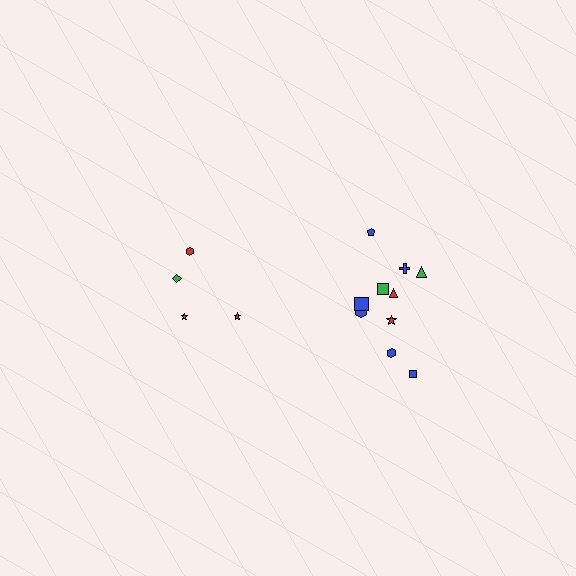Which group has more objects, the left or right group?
The right group.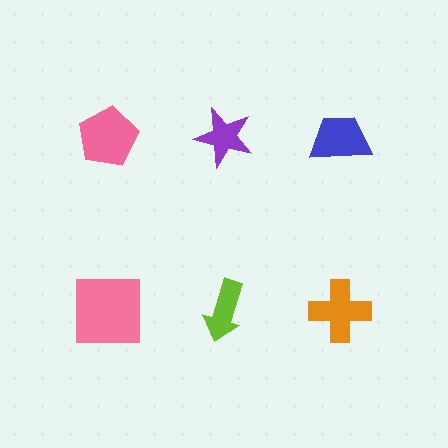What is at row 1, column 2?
A purple star.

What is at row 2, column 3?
An orange cross.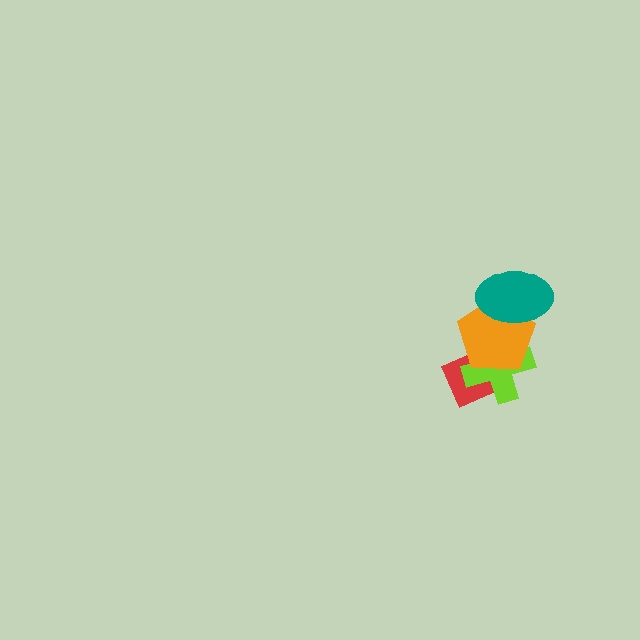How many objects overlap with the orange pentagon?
3 objects overlap with the orange pentagon.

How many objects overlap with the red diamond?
2 objects overlap with the red diamond.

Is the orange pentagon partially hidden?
Yes, it is partially covered by another shape.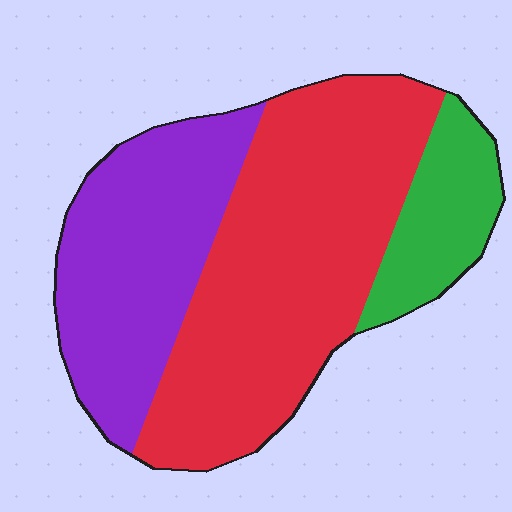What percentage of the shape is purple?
Purple covers roughly 35% of the shape.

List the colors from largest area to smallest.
From largest to smallest: red, purple, green.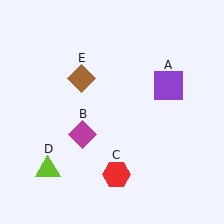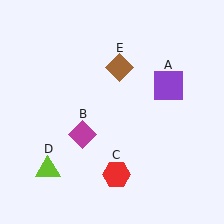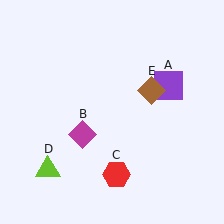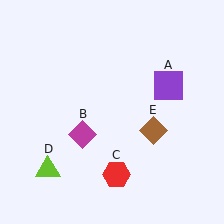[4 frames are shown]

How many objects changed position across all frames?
1 object changed position: brown diamond (object E).